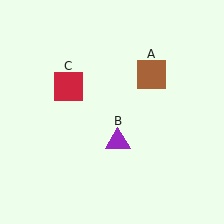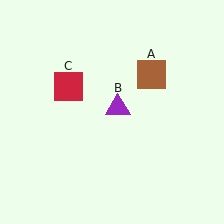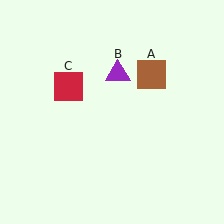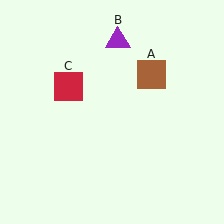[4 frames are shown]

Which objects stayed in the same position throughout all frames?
Brown square (object A) and red square (object C) remained stationary.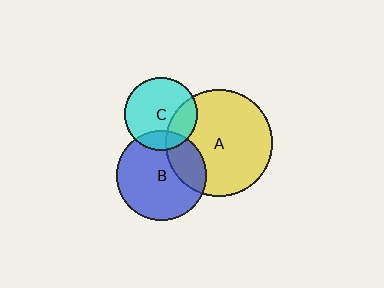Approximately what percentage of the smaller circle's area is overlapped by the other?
Approximately 25%.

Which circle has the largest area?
Circle A (yellow).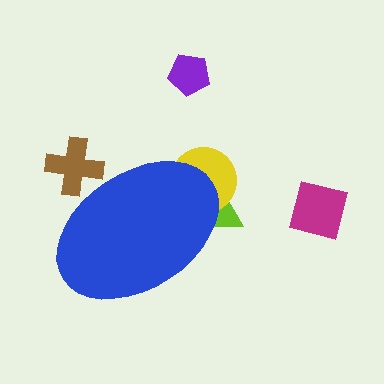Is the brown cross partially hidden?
Yes, the brown cross is partially hidden behind the blue ellipse.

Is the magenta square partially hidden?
No, the magenta square is fully visible.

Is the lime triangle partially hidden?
Yes, the lime triangle is partially hidden behind the blue ellipse.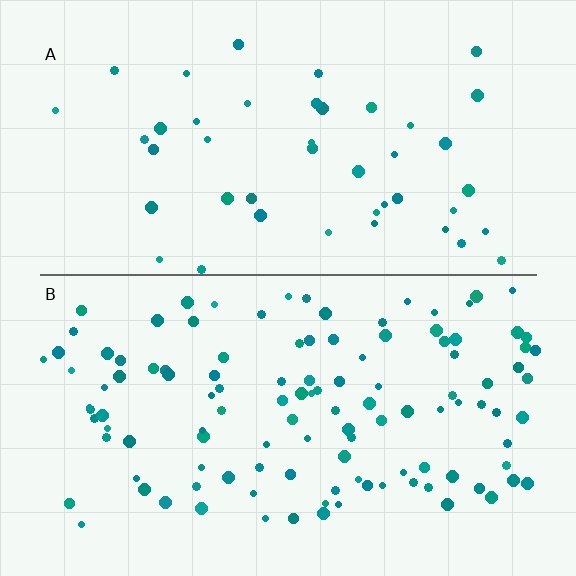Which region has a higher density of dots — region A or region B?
B (the bottom).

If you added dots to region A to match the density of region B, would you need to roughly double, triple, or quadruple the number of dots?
Approximately triple.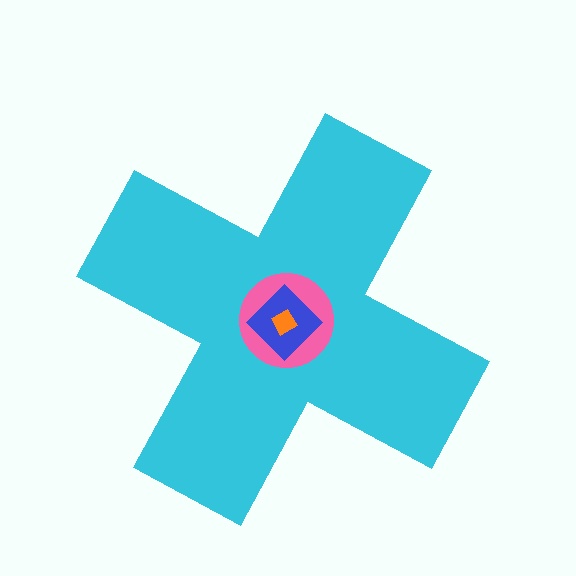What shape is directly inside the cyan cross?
The pink circle.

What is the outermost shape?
The cyan cross.